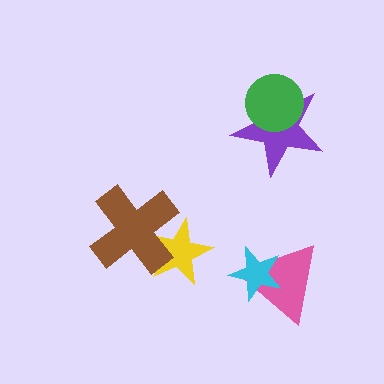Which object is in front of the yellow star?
The brown cross is in front of the yellow star.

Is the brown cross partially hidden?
No, no other shape covers it.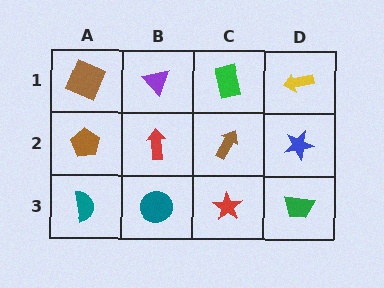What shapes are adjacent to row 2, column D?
A yellow arrow (row 1, column D), a green trapezoid (row 3, column D), a brown arrow (row 2, column C).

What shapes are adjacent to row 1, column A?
A brown pentagon (row 2, column A), a purple triangle (row 1, column B).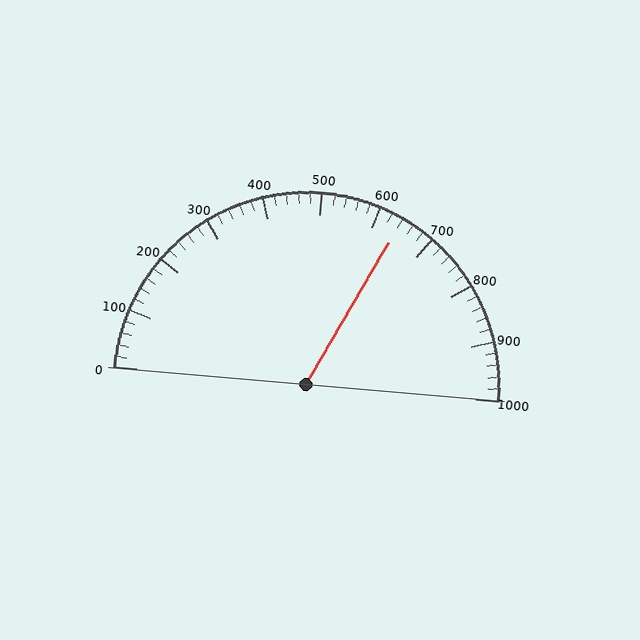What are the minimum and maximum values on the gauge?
The gauge ranges from 0 to 1000.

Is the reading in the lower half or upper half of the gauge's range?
The reading is in the upper half of the range (0 to 1000).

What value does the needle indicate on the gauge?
The needle indicates approximately 640.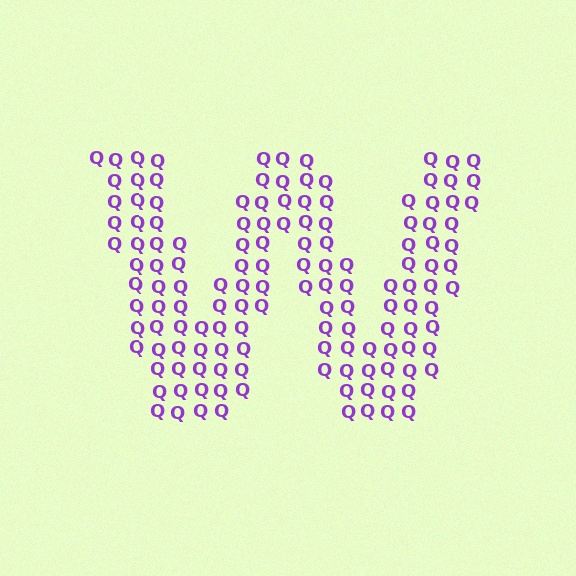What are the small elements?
The small elements are letter Q's.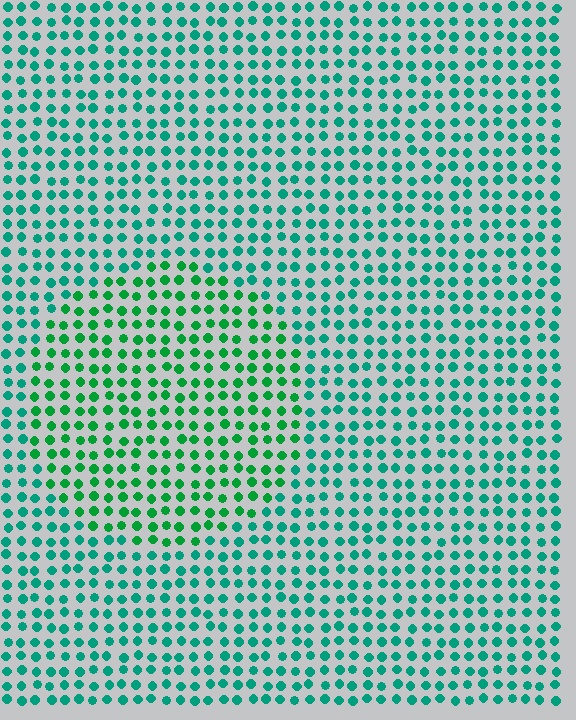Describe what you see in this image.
The image is filled with small teal elements in a uniform arrangement. A circle-shaped region is visible where the elements are tinted to a slightly different hue, forming a subtle color boundary.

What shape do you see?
I see a circle.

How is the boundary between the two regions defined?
The boundary is defined purely by a slight shift in hue (about 29 degrees). Spacing, size, and orientation are identical on both sides.